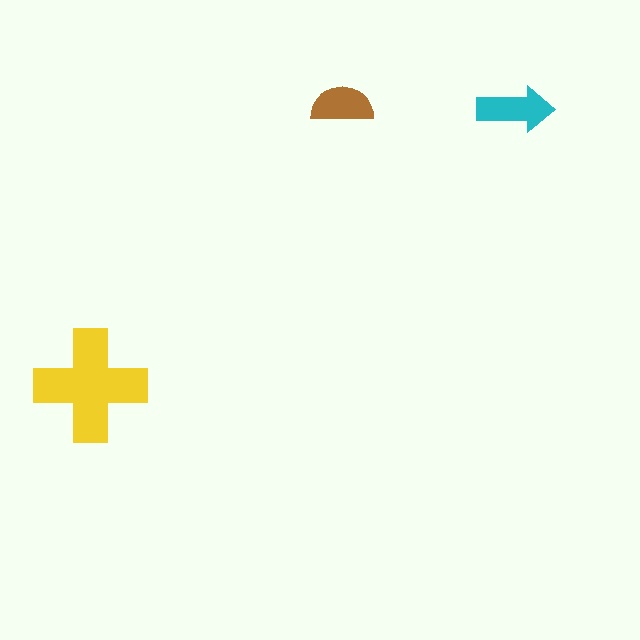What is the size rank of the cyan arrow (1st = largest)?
2nd.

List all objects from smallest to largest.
The brown semicircle, the cyan arrow, the yellow cross.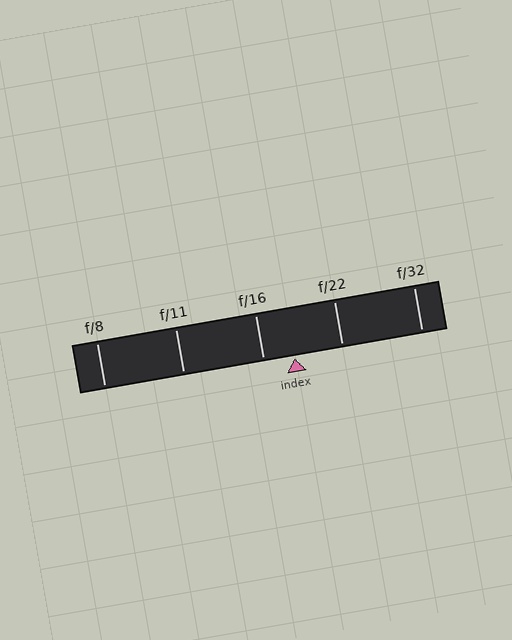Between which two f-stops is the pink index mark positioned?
The index mark is between f/16 and f/22.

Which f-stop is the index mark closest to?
The index mark is closest to f/16.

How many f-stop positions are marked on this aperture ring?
There are 5 f-stop positions marked.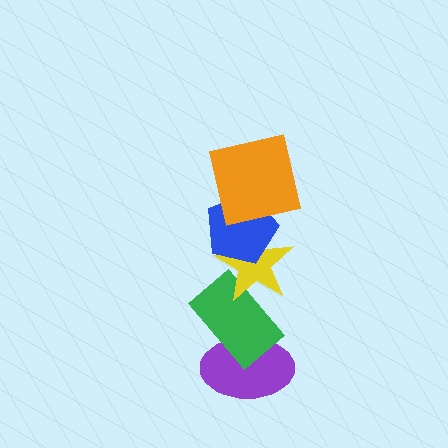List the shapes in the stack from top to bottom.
From top to bottom: the orange square, the blue pentagon, the yellow star, the green rectangle, the purple ellipse.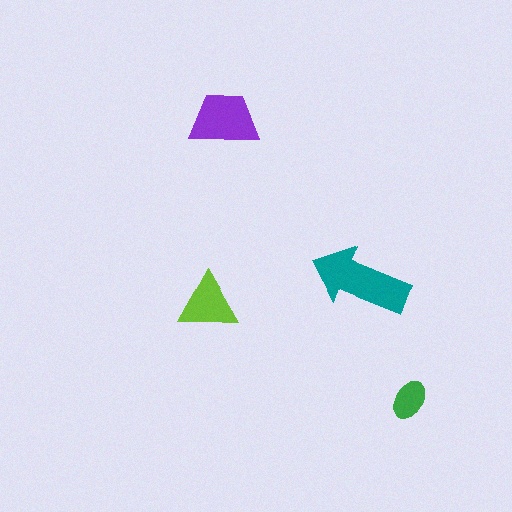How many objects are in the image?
There are 4 objects in the image.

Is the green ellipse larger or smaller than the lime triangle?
Smaller.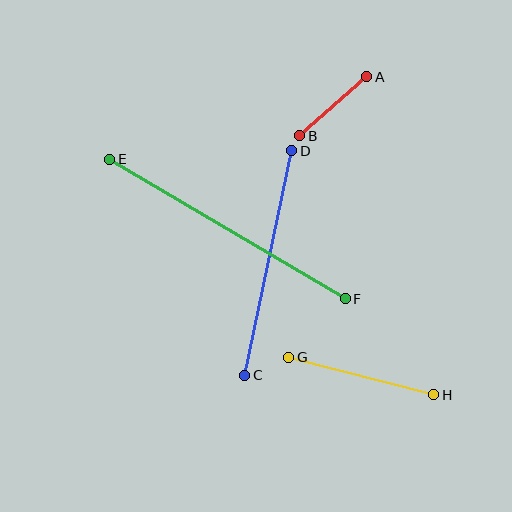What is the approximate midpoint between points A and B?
The midpoint is at approximately (333, 106) pixels.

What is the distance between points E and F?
The distance is approximately 274 pixels.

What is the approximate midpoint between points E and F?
The midpoint is at approximately (228, 229) pixels.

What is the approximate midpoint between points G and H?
The midpoint is at approximately (361, 376) pixels.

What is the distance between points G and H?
The distance is approximately 150 pixels.